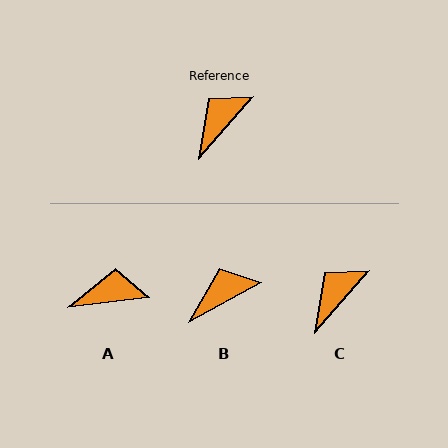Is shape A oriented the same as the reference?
No, it is off by about 42 degrees.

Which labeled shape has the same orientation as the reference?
C.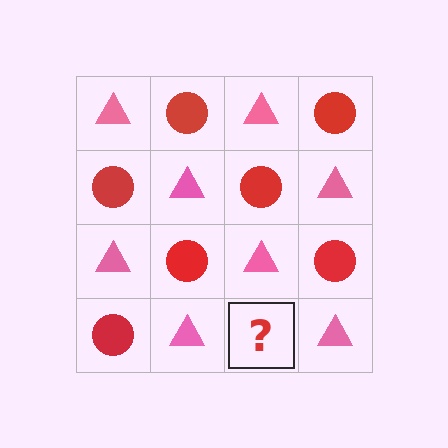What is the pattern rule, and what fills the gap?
The rule is that it alternates pink triangle and red circle in a checkerboard pattern. The gap should be filled with a red circle.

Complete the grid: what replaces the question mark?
The question mark should be replaced with a red circle.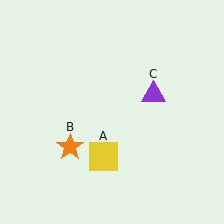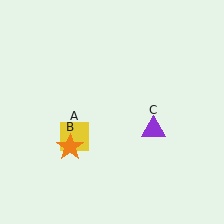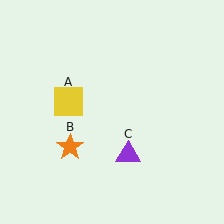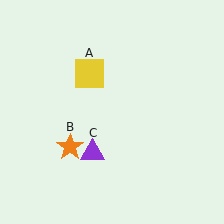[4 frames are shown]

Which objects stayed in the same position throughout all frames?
Orange star (object B) remained stationary.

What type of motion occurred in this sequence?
The yellow square (object A), purple triangle (object C) rotated clockwise around the center of the scene.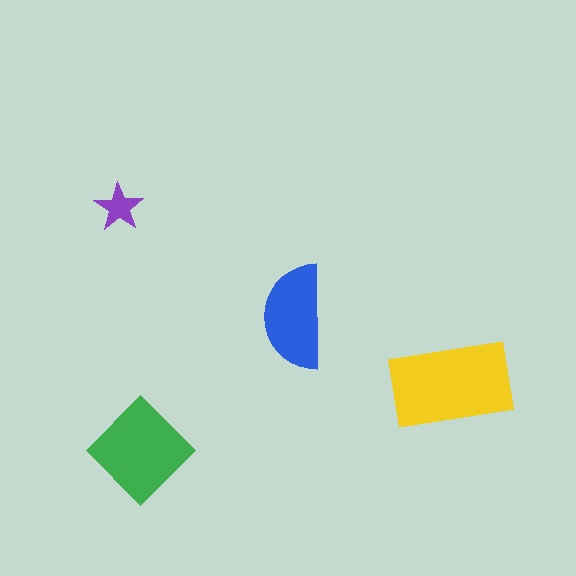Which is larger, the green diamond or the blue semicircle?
The green diamond.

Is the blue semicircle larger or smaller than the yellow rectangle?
Smaller.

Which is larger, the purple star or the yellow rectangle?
The yellow rectangle.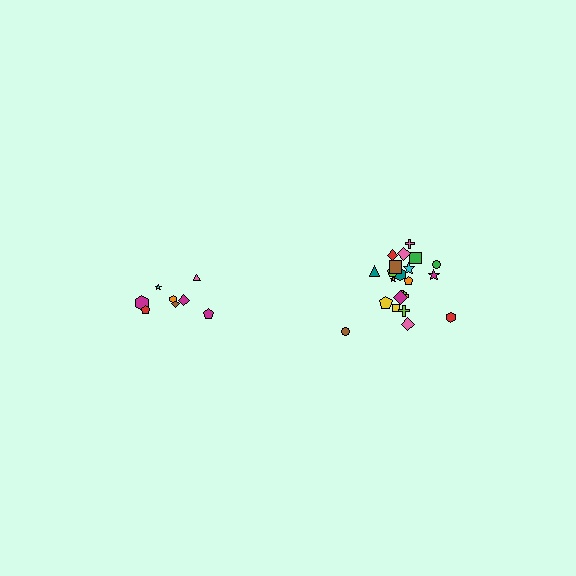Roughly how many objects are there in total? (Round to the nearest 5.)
Roughly 30 objects in total.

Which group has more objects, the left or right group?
The right group.